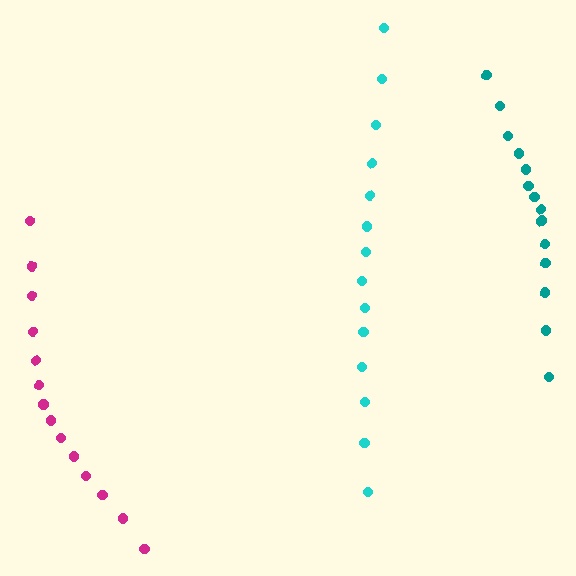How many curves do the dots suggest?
There are 3 distinct paths.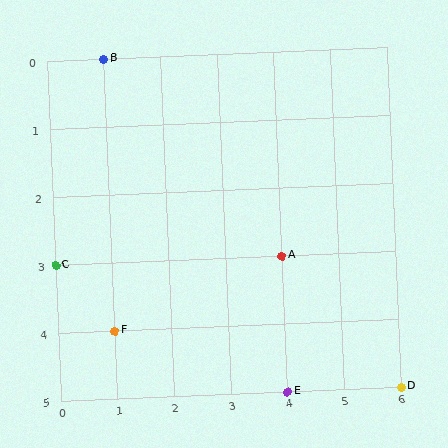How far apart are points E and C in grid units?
Points E and C are 4 columns and 2 rows apart (about 4.5 grid units diagonally).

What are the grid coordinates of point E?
Point E is at grid coordinates (4, 5).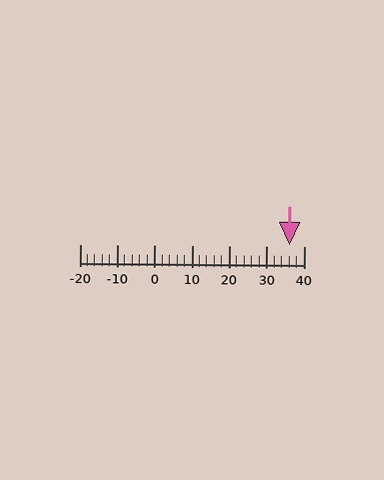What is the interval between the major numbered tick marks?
The major tick marks are spaced 10 units apart.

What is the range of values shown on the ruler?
The ruler shows values from -20 to 40.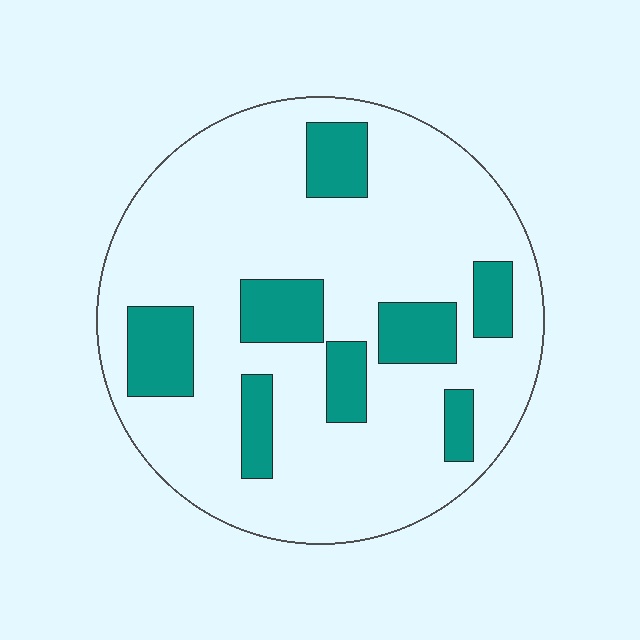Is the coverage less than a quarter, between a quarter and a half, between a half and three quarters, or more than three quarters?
Less than a quarter.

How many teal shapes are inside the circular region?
8.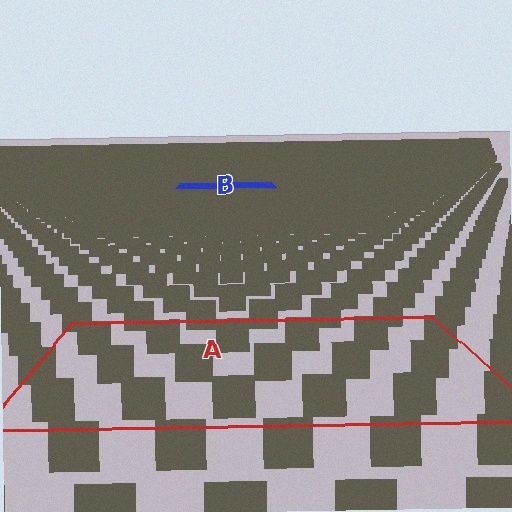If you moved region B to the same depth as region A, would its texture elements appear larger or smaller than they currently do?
They would appear larger. At a closer depth, the same texture elements are projected at a bigger on-screen size.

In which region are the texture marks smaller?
The texture marks are smaller in region B, because it is farther away.